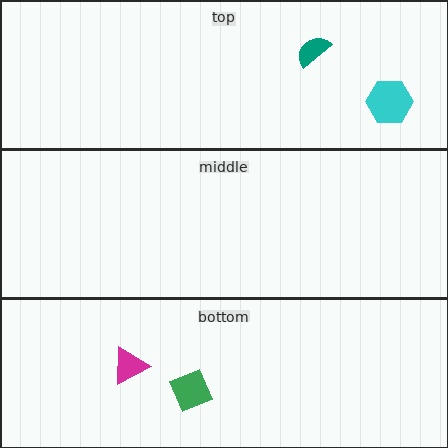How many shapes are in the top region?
2.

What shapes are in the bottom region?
The green square, the magenta triangle.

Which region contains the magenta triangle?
The bottom region.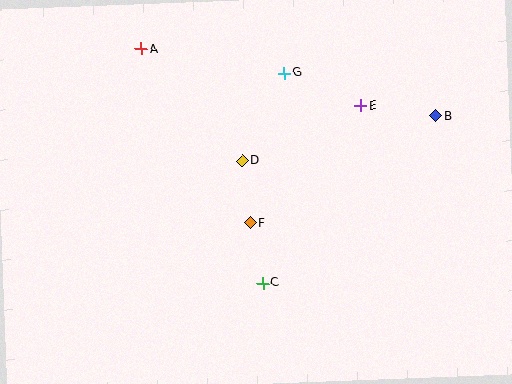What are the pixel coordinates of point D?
Point D is at (242, 161).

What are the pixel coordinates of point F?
Point F is at (250, 223).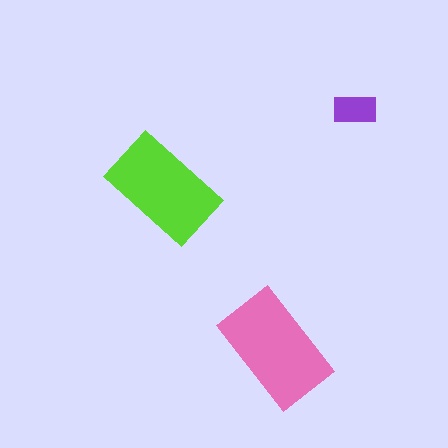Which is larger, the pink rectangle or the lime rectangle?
The pink one.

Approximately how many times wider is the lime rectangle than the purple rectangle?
About 2.5 times wider.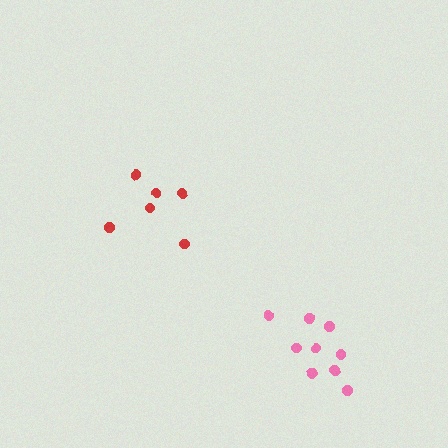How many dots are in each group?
Group 1: 9 dots, Group 2: 6 dots (15 total).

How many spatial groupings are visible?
There are 2 spatial groupings.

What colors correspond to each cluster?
The clusters are colored: pink, red.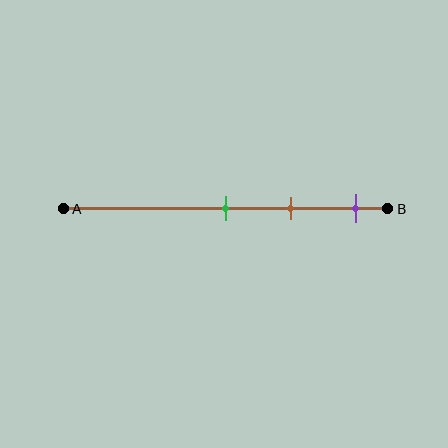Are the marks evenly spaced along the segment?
Yes, the marks are approximately evenly spaced.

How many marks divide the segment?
There are 3 marks dividing the segment.